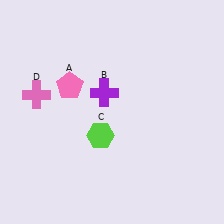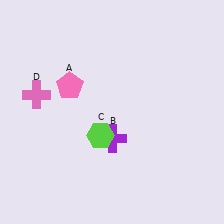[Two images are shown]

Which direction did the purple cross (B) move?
The purple cross (B) moved down.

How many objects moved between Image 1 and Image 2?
1 object moved between the two images.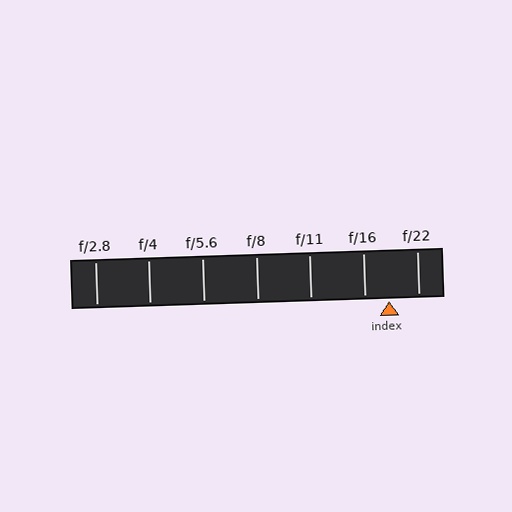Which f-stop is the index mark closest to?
The index mark is closest to f/16.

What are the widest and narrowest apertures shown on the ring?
The widest aperture shown is f/2.8 and the narrowest is f/22.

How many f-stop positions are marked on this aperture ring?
There are 7 f-stop positions marked.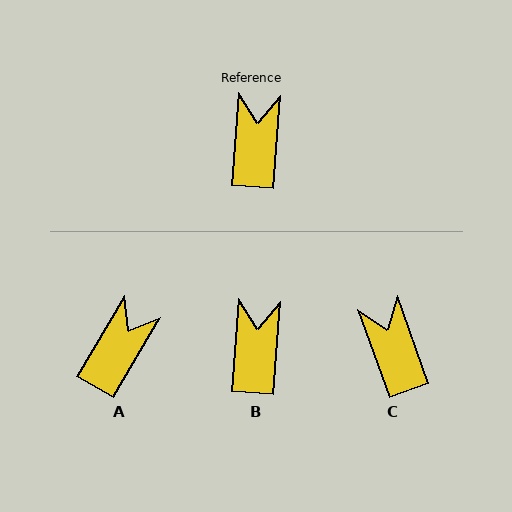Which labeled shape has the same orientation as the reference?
B.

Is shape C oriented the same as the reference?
No, it is off by about 24 degrees.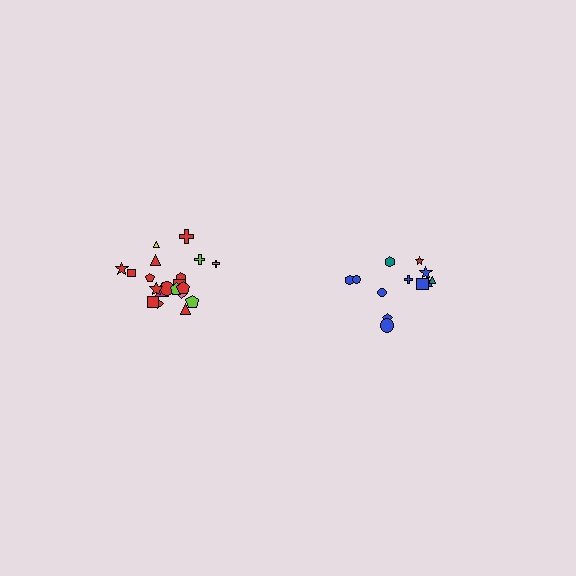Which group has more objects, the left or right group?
The left group.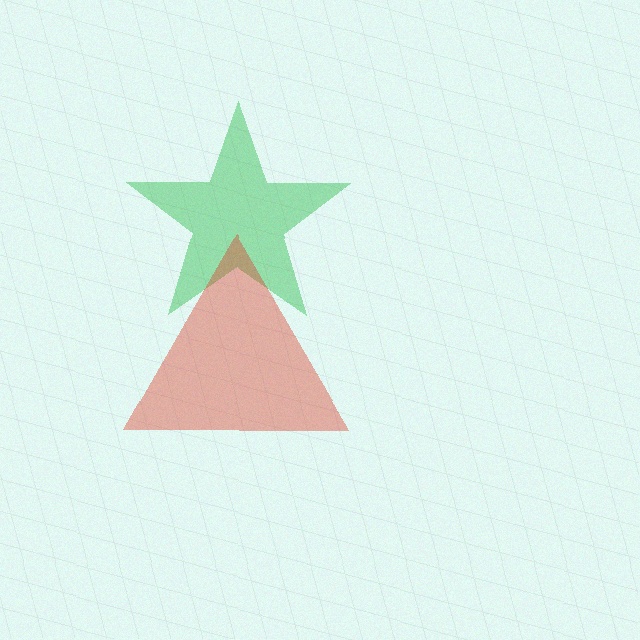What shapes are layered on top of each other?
The layered shapes are: a green star, a red triangle.